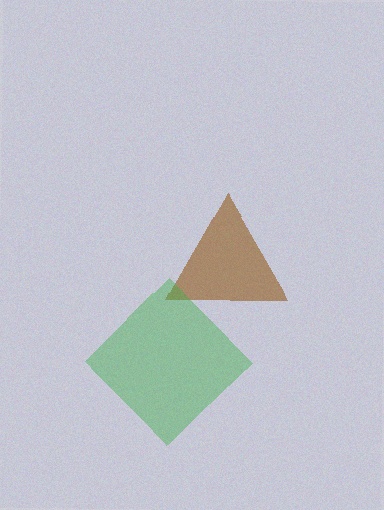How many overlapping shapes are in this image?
There are 2 overlapping shapes in the image.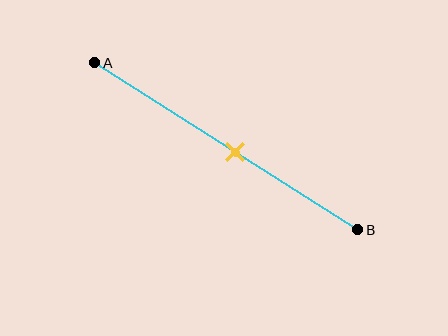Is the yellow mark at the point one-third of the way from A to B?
No, the mark is at about 55% from A, not at the 33% one-third point.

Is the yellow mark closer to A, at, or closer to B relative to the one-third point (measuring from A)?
The yellow mark is closer to point B than the one-third point of segment AB.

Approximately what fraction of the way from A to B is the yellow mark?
The yellow mark is approximately 55% of the way from A to B.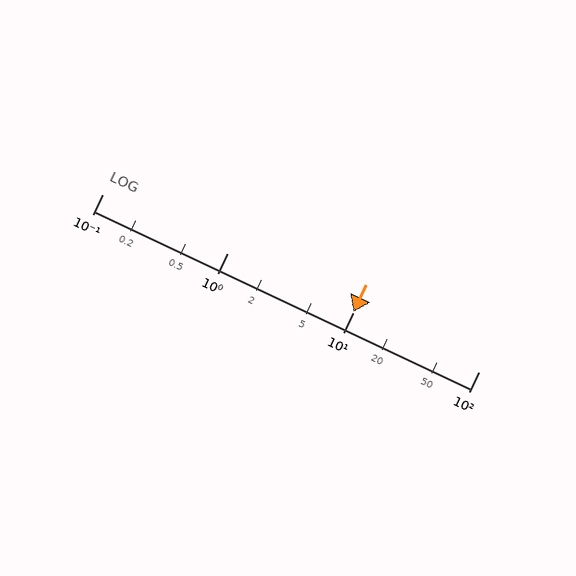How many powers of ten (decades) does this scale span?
The scale spans 3 decades, from 0.1 to 100.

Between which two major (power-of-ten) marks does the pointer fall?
The pointer is between 10 and 100.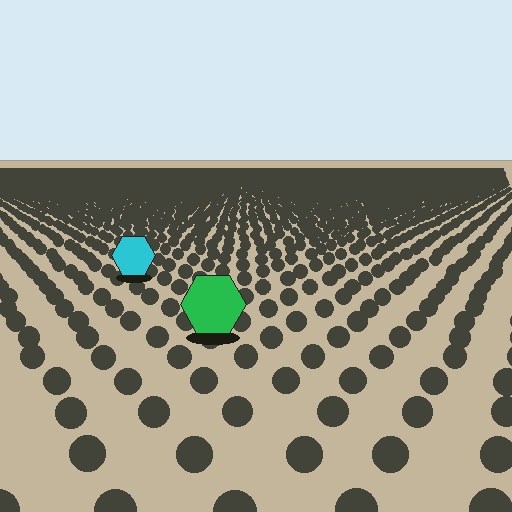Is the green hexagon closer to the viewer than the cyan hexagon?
Yes. The green hexagon is closer — you can tell from the texture gradient: the ground texture is coarser near it.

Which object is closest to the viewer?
The green hexagon is closest. The texture marks near it are larger and more spread out.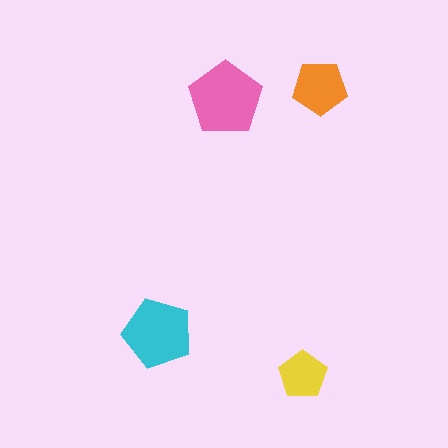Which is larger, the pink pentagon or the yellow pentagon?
The pink one.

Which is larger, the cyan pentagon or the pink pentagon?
The pink one.